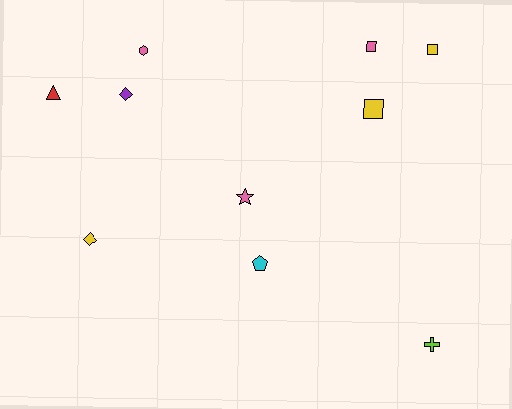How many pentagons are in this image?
There is 1 pentagon.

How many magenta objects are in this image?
There are no magenta objects.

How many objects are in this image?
There are 10 objects.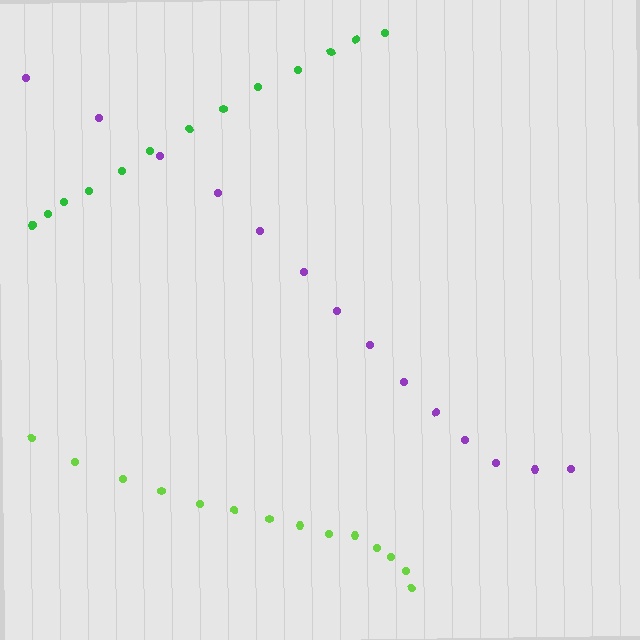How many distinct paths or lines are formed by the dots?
There are 3 distinct paths.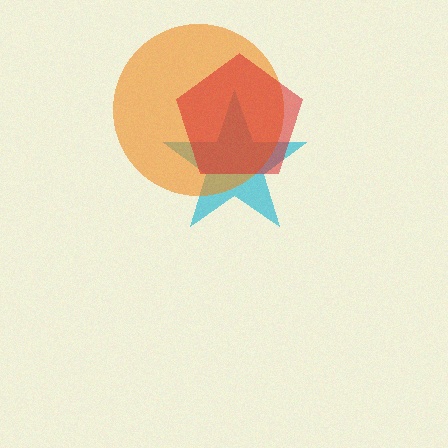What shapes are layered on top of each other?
The layered shapes are: a cyan star, an orange circle, a red pentagon.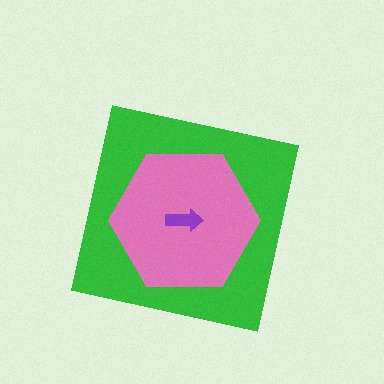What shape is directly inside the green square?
The pink hexagon.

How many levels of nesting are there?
3.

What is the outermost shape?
The green square.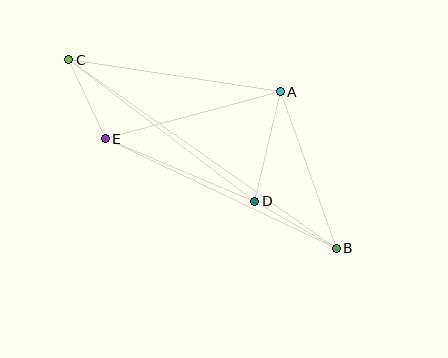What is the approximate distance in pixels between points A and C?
The distance between A and C is approximately 214 pixels.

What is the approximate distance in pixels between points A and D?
The distance between A and D is approximately 112 pixels.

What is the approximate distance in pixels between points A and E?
The distance between A and E is approximately 182 pixels.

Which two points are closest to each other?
Points C and E are closest to each other.